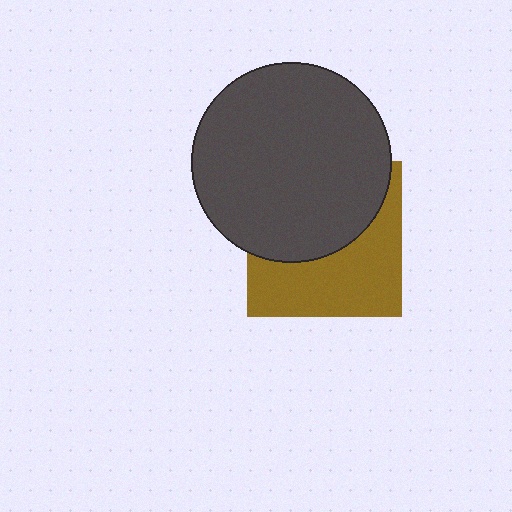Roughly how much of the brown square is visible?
About half of it is visible (roughly 49%).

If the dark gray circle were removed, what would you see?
You would see the complete brown square.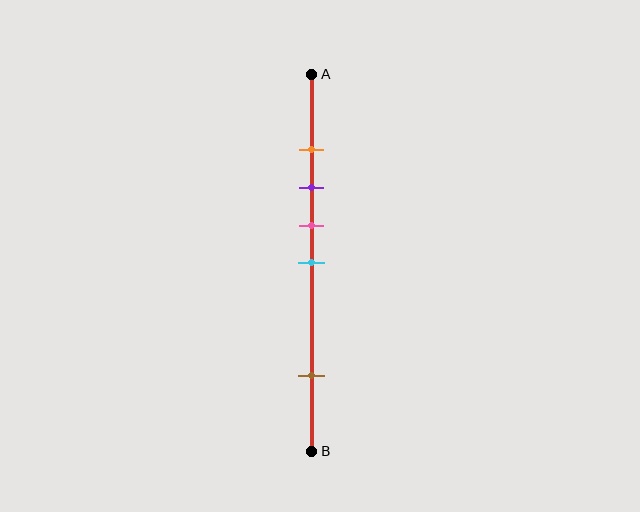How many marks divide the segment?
There are 5 marks dividing the segment.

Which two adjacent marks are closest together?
The orange and purple marks are the closest adjacent pair.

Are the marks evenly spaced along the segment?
No, the marks are not evenly spaced.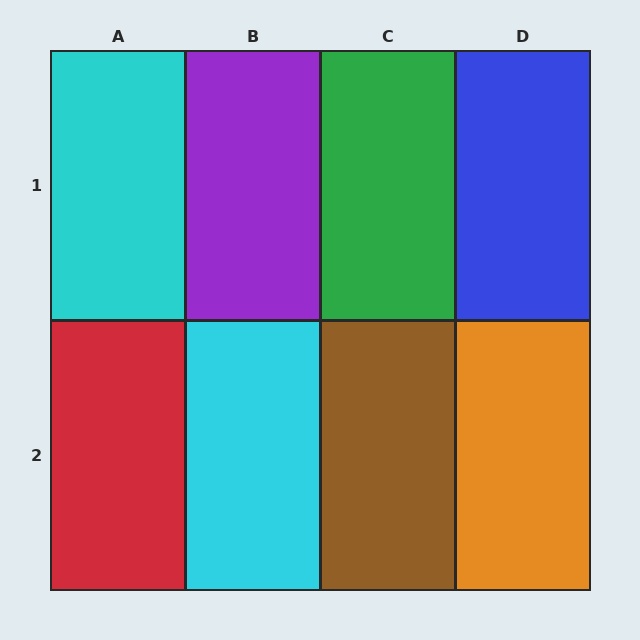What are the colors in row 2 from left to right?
Red, cyan, brown, orange.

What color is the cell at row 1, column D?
Blue.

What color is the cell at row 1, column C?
Green.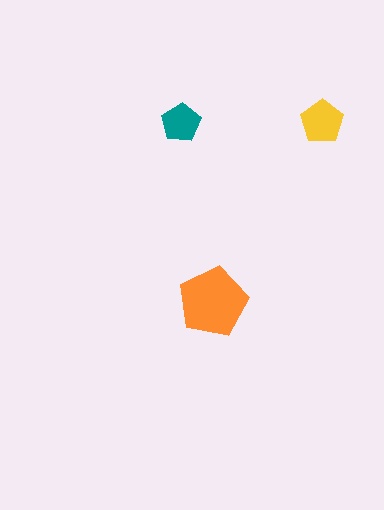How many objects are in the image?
There are 3 objects in the image.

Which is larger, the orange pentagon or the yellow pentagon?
The orange one.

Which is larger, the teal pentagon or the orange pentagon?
The orange one.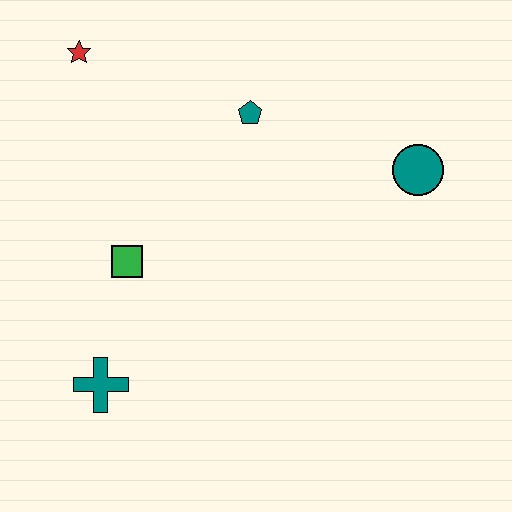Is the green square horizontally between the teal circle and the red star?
Yes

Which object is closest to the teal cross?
The green square is closest to the teal cross.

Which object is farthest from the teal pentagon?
The teal cross is farthest from the teal pentagon.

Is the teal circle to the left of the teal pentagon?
No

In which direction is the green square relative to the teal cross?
The green square is above the teal cross.